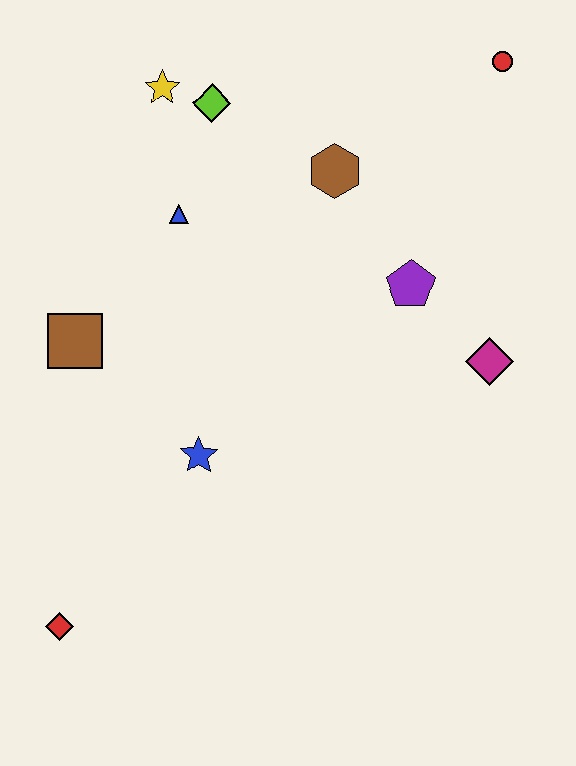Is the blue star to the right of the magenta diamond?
No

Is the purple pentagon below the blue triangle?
Yes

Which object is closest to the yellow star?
The lime diamond is closest to the yellow star.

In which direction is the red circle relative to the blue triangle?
The red circle is to the right of the blue triangle.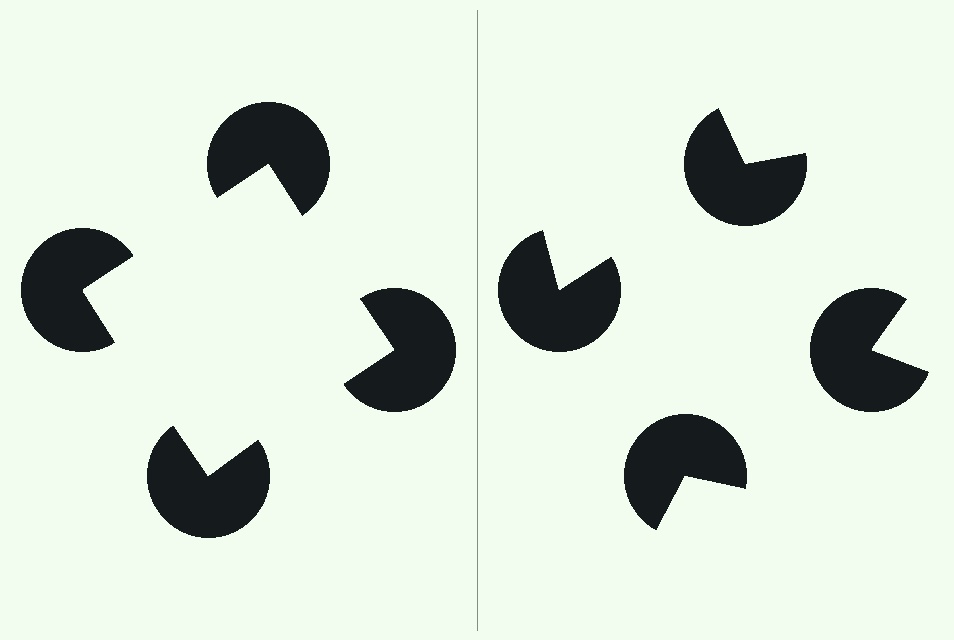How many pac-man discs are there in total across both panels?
8 — 4 on each side.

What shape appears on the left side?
An illusory square.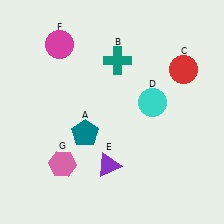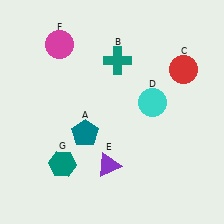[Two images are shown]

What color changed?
The hexagon (G) changed from pink in Image 1 to teal in Image 2.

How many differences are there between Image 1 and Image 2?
There is 1 difference between the two images.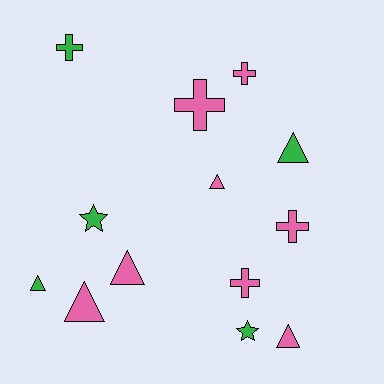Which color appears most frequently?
Pink, with 8 objects.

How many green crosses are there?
There is 1 green cross.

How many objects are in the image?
There are 13 objects.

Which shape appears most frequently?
Triangle, with 6 objects.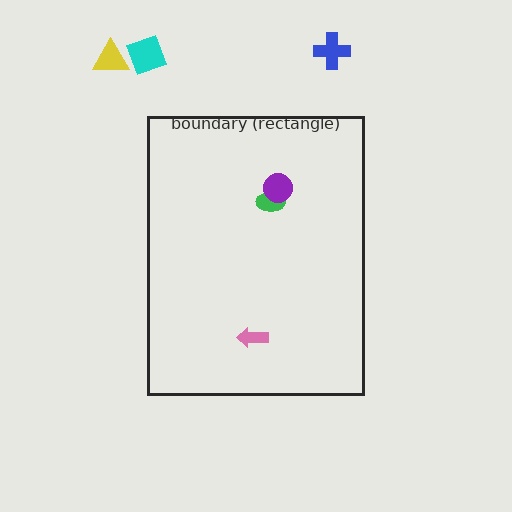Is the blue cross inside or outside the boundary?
Outside.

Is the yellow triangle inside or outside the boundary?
Outside.